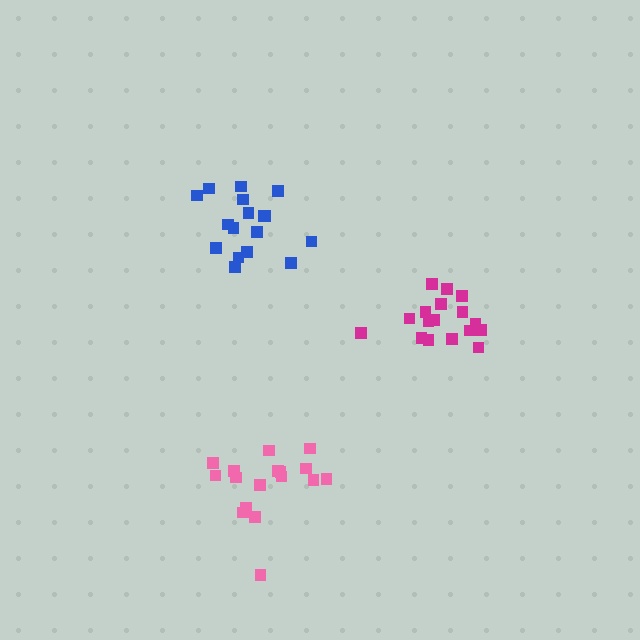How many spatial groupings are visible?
There are 3 spatial groupings.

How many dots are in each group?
Group 1: 17 dots, Group 2: 18 dots, Group 3: 17 dots (52 total).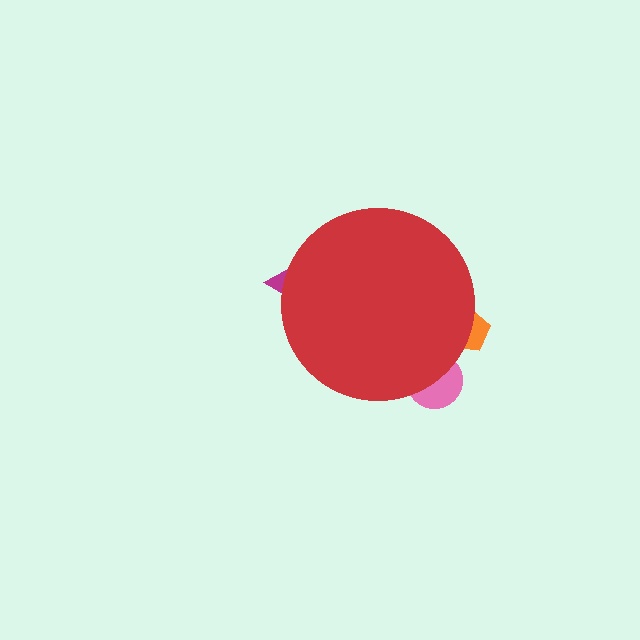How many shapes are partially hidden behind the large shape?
3 shapes are partially hidden.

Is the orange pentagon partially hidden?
Yes, the orange pentagon is partially hidden behind the red circle.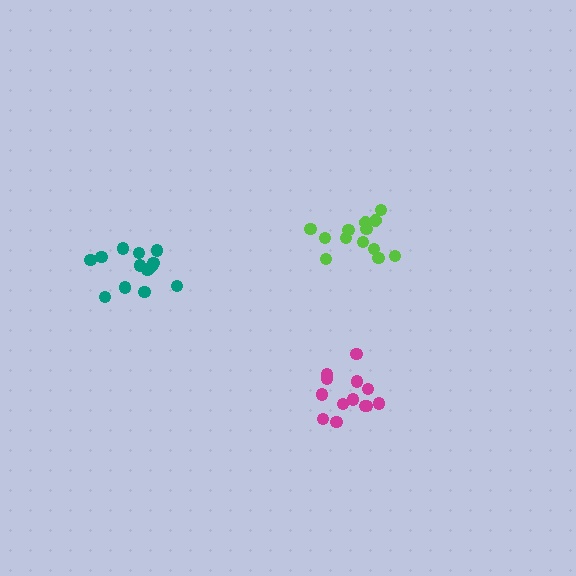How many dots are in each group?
Group 1: 13 dots, Group 2: 13 dots, Group 3: 13 dots (39 total).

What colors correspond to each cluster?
The clusters are colored: teal, magenta, lime.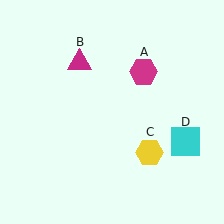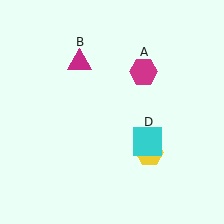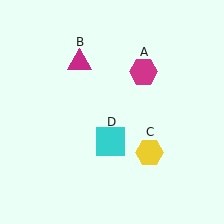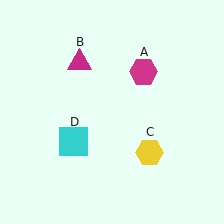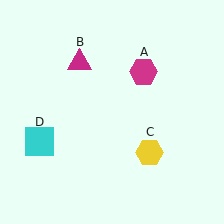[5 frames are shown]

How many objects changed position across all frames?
1 object changed position: cyan square (object D).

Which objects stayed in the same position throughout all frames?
Magenta hexagon (object A) and magenta triangle (object B) and yellow hexagon (object C) remained stationary.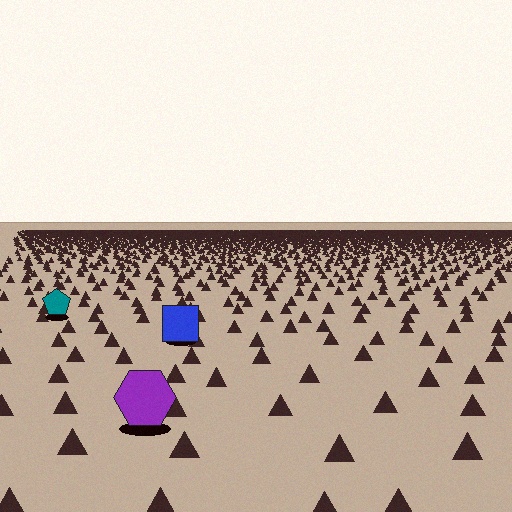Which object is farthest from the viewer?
The teal pentagon is farthest from the viewer. It appears smaller and the ground texture around it is denser.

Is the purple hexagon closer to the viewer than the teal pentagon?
Yes. The purple hexagon is closer — you can tell from the texture gradient: the ground texture is coarser near it.